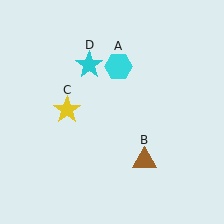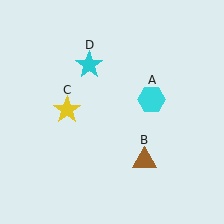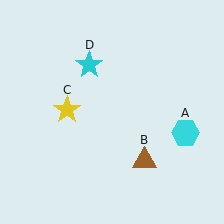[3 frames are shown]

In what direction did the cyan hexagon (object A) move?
The cyan hexagon (object A) moved down and to the right.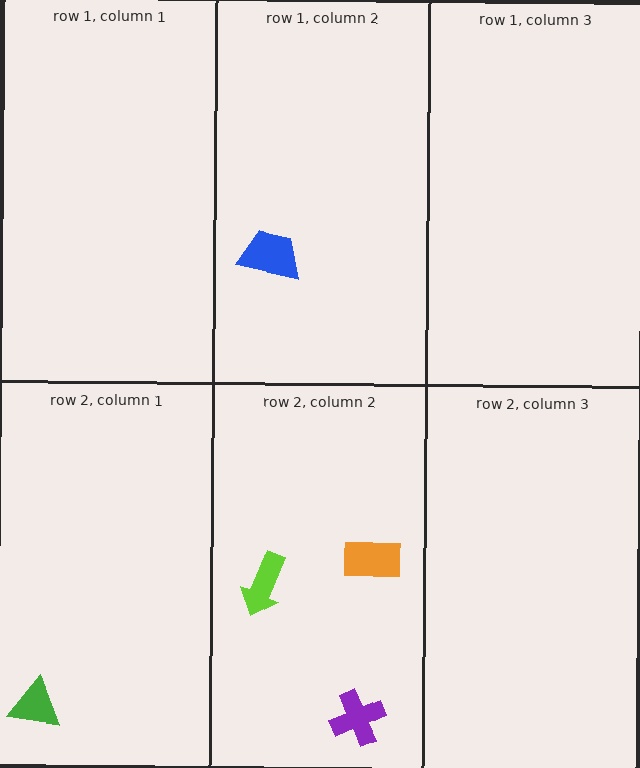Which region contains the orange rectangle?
The row 2, column 2 region.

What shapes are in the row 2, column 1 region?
The green triangle.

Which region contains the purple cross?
The row 2, column 2 region.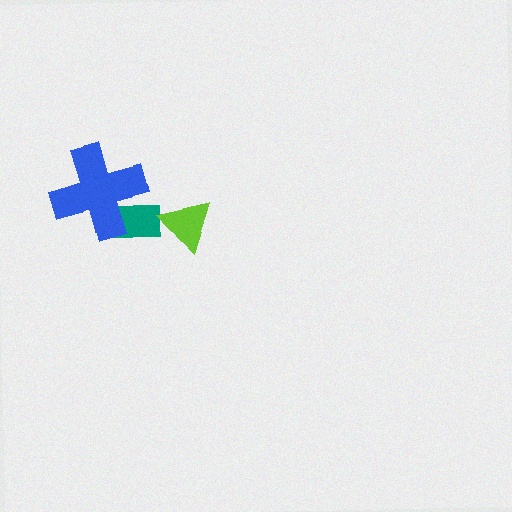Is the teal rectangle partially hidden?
Yes, it is partially covered by another shape.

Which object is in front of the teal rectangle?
The blue cross is in front of the teal rectangle.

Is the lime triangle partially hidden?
No, no other shape covers it.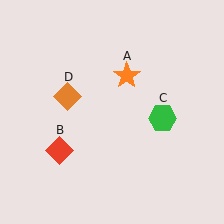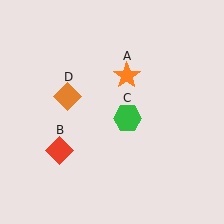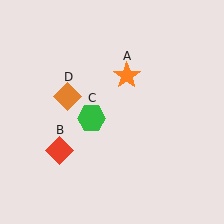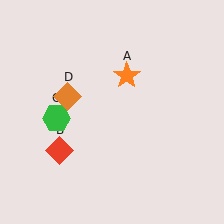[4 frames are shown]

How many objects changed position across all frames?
1 object changed position: green hexagon (object C).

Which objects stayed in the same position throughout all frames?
Orange star (object A) and red diamond (object B) and orange diamond (object D) remained stationary.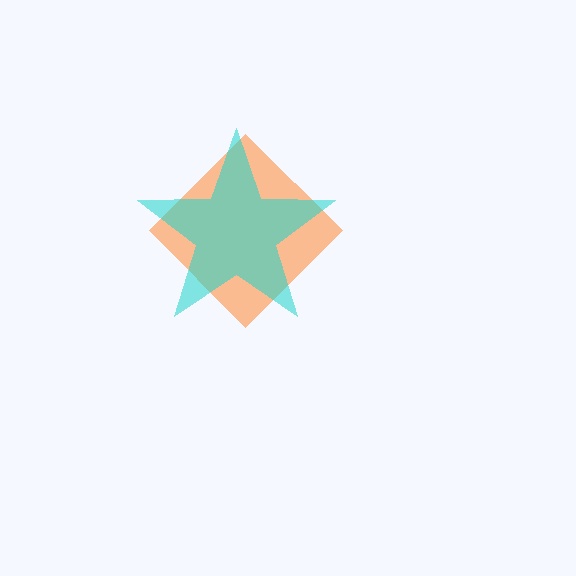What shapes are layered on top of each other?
The layered shapes are: an orange diamond, a cyan star.